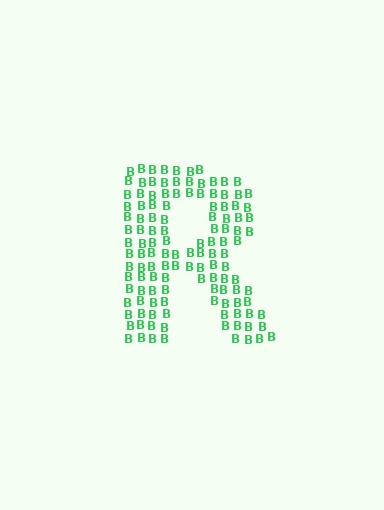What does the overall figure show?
The overall figure shows the letter R.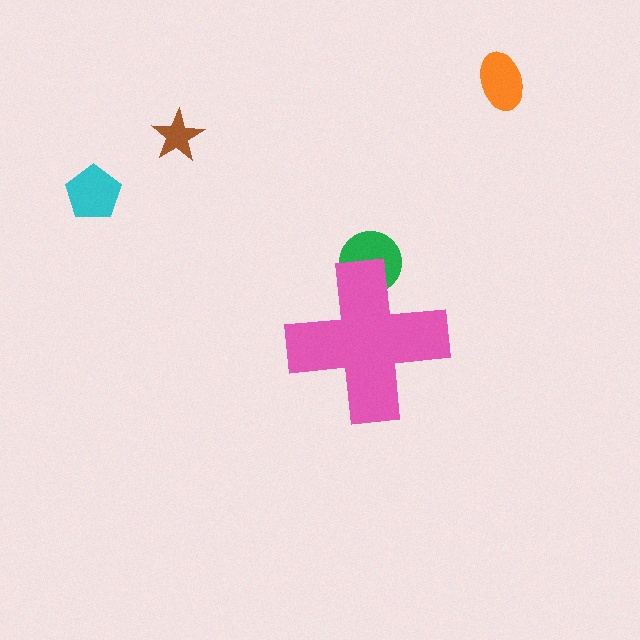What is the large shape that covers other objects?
A pink cross.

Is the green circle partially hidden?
Yes, the green circle is partially hidden behind the pink cross.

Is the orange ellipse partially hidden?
No, the orange ellipse is fully visible.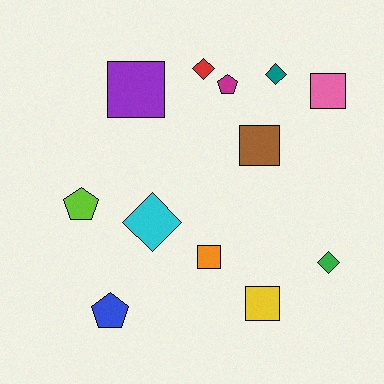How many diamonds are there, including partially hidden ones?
There are 4 diamonds.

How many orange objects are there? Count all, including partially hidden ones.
There is 1 orange object.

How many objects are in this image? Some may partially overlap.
There are 12 objects.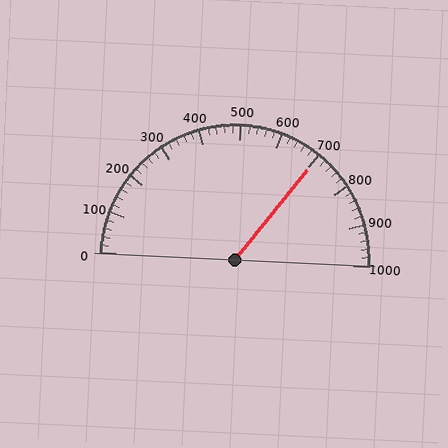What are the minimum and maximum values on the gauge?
The gauge ranges from 0 to 1000.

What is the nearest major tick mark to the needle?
The nearest major tick mark is 700.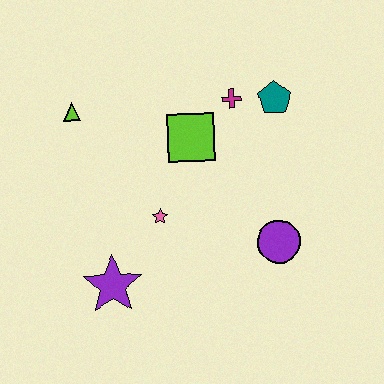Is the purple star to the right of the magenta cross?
No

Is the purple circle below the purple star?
No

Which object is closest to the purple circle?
The pink star is closest to the purple circle.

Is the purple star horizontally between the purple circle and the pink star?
No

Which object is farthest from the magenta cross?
The purple star is farthest from the magenta cross.